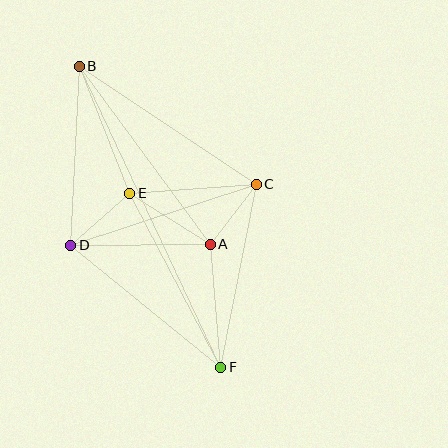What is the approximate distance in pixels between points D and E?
The distance between D and E is approximately 79 pixels.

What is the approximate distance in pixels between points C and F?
The distance between C and F is approximately 186 pixels.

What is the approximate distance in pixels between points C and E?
The distance between C and E is approximately 127 pixels.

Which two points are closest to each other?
Points A and C are closest to each other.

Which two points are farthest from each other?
Points B and F are farthest from each other.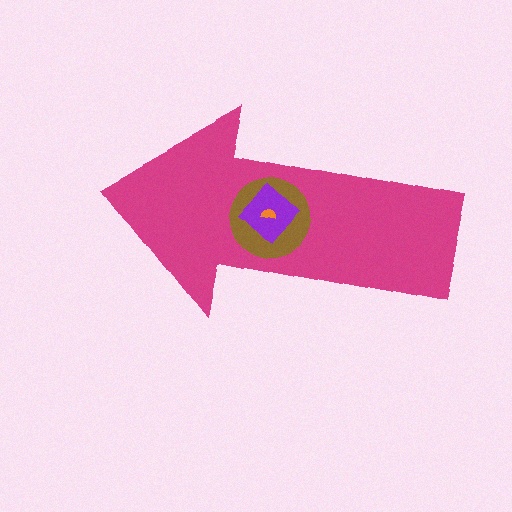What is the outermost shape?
The magenta arrow.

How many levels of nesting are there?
4.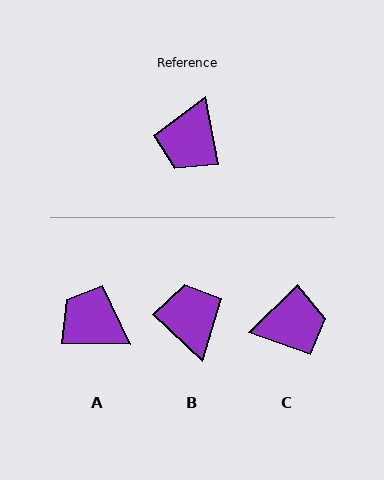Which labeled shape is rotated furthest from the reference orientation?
B, about 143 degrees away.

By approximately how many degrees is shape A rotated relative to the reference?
Approximately 101 degrees clockwise.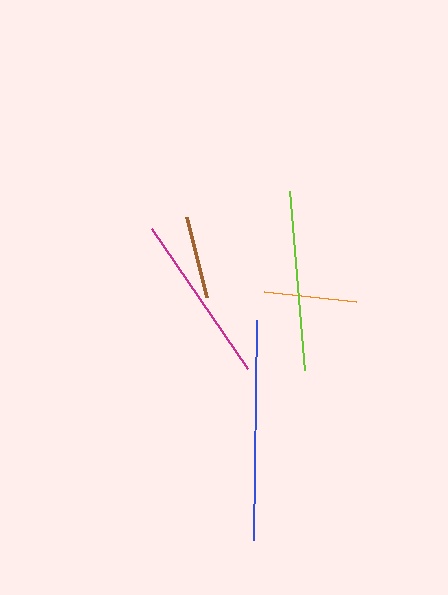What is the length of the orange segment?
The orange segment is approximately 93 pixels long.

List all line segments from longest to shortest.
From longest to shortest: blue, lime, magenta, orange, brown.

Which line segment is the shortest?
The brown line is the shortest at approximately 82 pixels.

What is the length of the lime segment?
The lime segment is approximately 180 pixels long.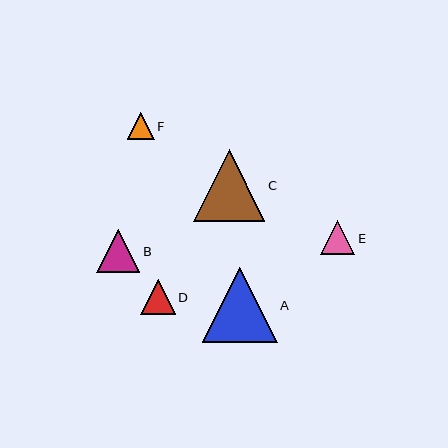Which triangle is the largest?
Triangle A is the largest with a size of approximately 75 pixels.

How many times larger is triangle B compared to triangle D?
Triangle B is approximately 1.2 times the size of triangle D.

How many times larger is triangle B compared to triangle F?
Triangle B is approximately 1.6 times the size of triangle F.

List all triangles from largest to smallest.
From largest to smallest: A, C, B, D, E, F.